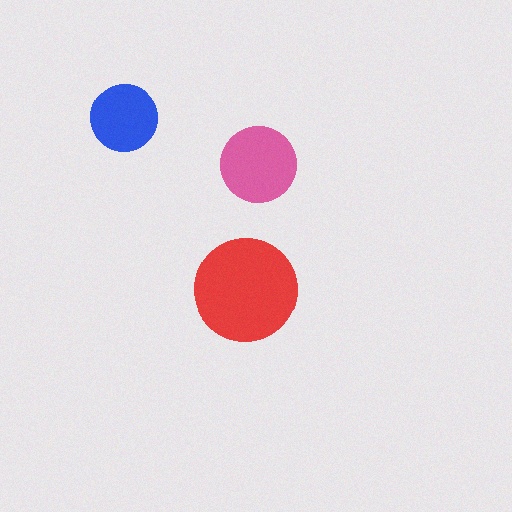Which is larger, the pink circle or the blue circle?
The pink one.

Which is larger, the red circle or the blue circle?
The red one.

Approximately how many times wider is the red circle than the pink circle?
About 1.5 times wider.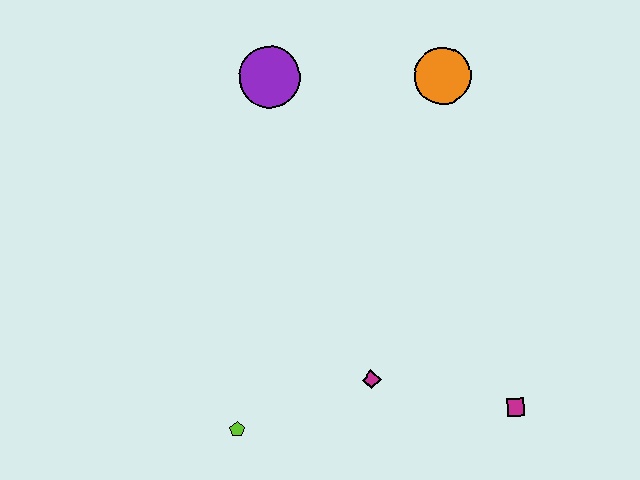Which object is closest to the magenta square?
The magenta diamond is closest to the magenta square.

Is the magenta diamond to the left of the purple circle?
No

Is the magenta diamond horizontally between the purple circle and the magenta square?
Yes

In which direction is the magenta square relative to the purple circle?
The magenta square is below the purple circle.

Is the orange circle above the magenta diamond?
Yes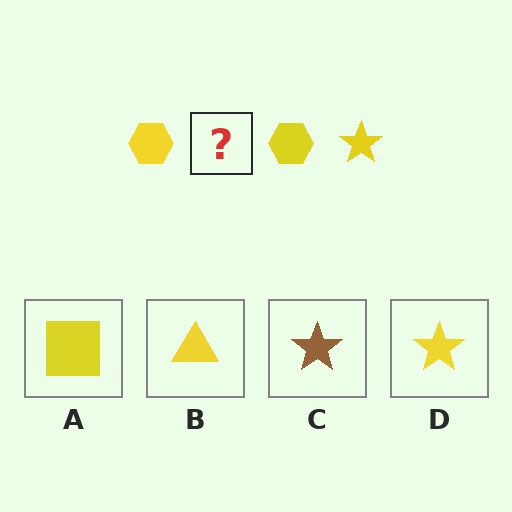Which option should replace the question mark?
Option D.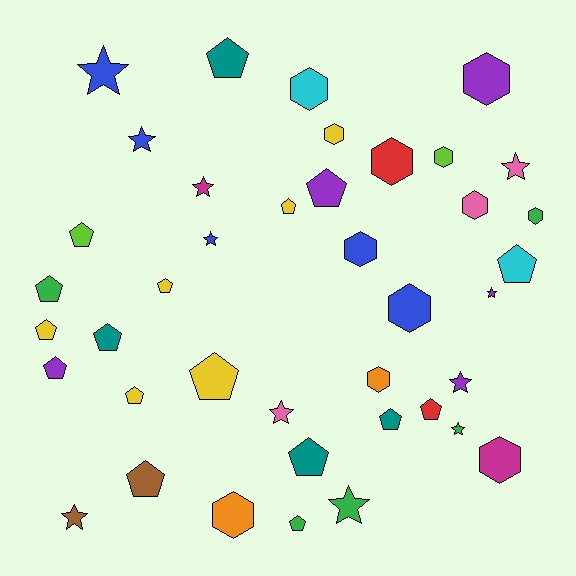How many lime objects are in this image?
There are 2 lime objects.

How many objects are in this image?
There are 40 objects.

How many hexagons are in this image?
There are 12 hexagons.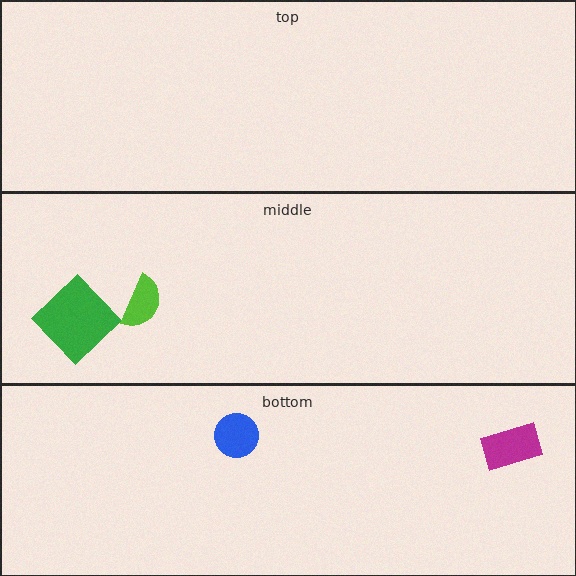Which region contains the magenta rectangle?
The bottom region.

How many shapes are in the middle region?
2.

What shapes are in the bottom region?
The blue circle, the magenta rectangle.